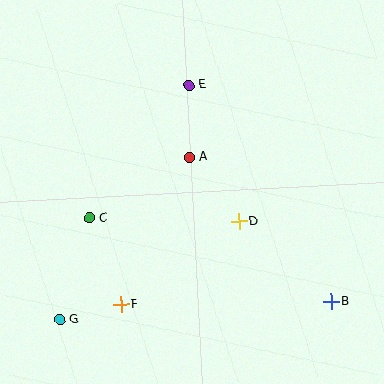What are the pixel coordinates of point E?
Point E is at (189, 85).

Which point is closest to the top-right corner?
Point E is closest to the top-right corner.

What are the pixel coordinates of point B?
Point B is at (331, 302).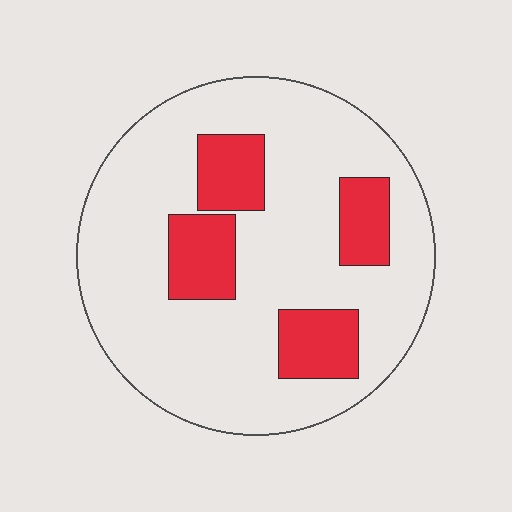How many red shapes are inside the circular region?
4.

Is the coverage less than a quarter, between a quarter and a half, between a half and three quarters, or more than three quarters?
Less than a quarter.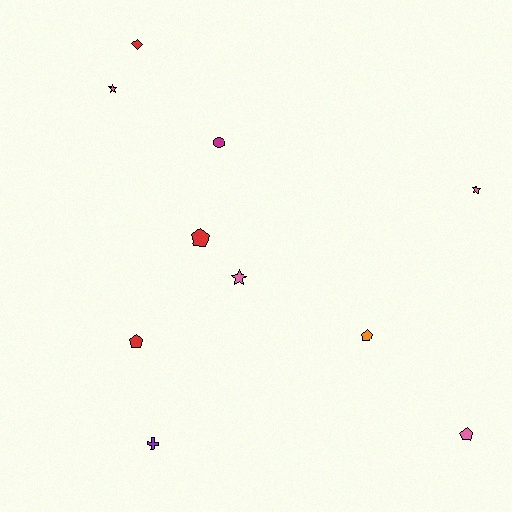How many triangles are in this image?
There are no triangles.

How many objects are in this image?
There are 10 objects.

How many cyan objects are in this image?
There are no cyan objects.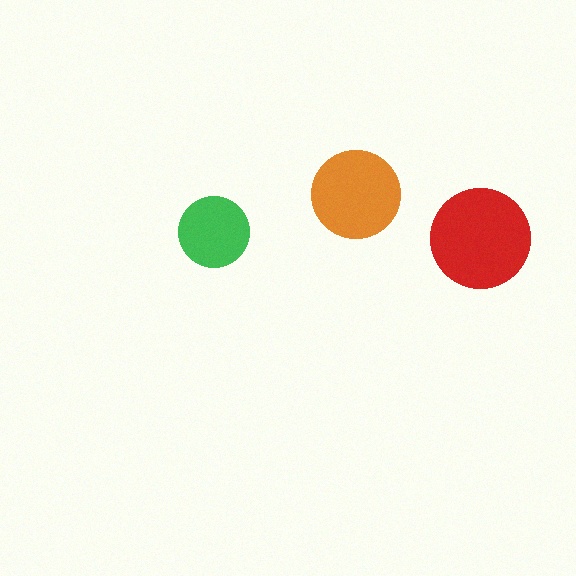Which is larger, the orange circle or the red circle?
The red one.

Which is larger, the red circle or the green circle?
The red one.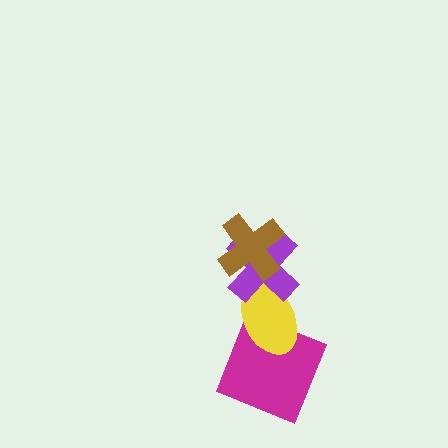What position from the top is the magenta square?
The magenta square is 4th from the top.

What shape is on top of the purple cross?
The brown cross is on top of the purple cross.